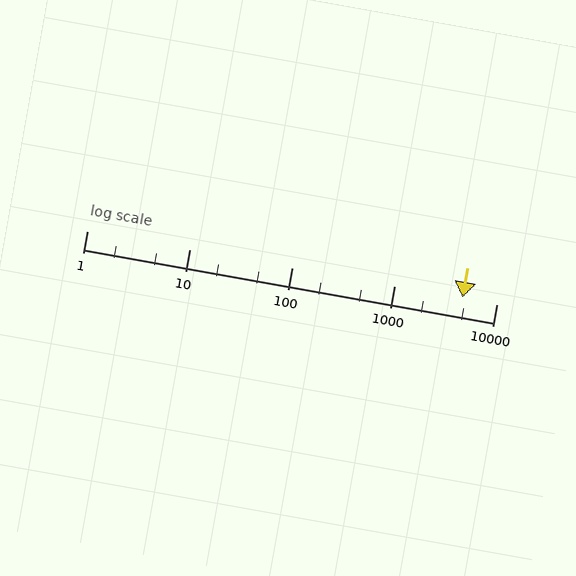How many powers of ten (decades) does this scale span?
The scale spans 4 decades, from 1 to 10000.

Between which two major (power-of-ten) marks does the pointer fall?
The pointer is between 1000 and 10000.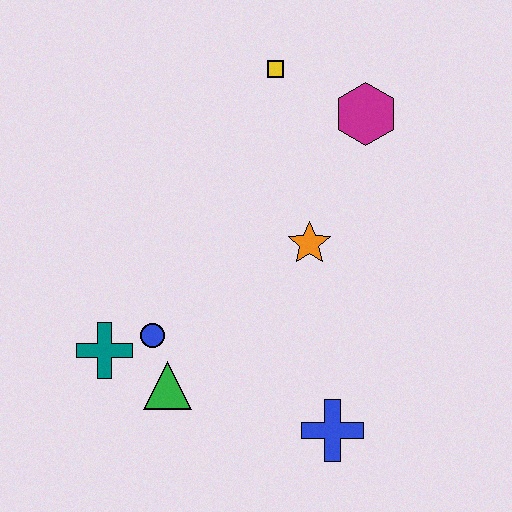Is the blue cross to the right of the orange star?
Yes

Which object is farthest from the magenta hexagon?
The teal cross is farthest from the magenta hexagon.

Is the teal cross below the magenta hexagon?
Yes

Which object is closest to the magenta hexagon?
The yellow square is closest to the magenta hexagon.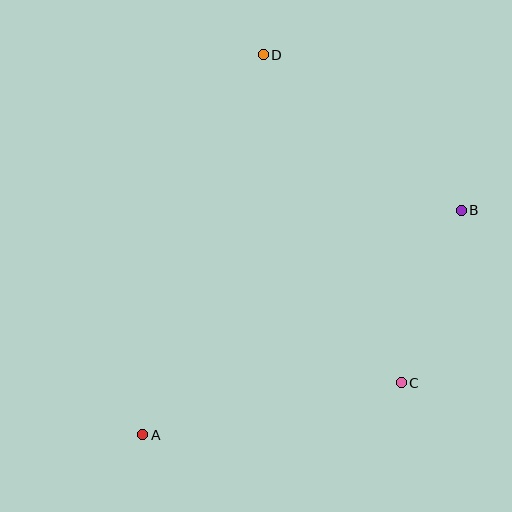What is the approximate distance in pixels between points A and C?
The distance between A and C is approximately 264 pixels.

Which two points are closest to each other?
Points B and C are closest to each other.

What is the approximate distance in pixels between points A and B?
The distance between A and B is approximately 390 pixels.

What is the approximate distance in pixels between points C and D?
The distance between C and D is approximately 356 pixels.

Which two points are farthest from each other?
Points A and D are farthest from each other.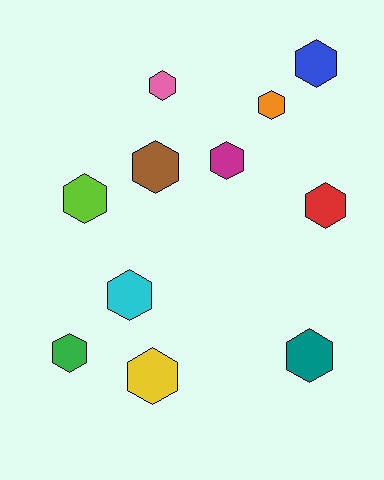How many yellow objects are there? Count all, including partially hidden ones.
There is 1 yellow object.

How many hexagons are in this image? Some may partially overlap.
There are 11 hexagons.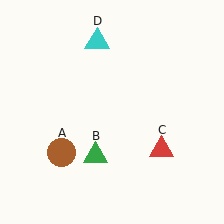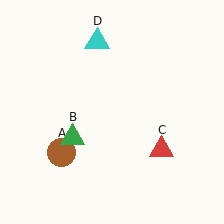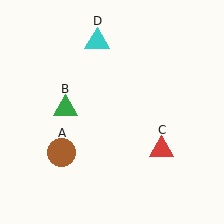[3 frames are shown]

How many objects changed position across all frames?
1 object changed position: green triangle (object B).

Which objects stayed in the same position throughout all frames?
Brown circle (object A) and red triangle (object C) and cyan triangle (object D) remained stationary.